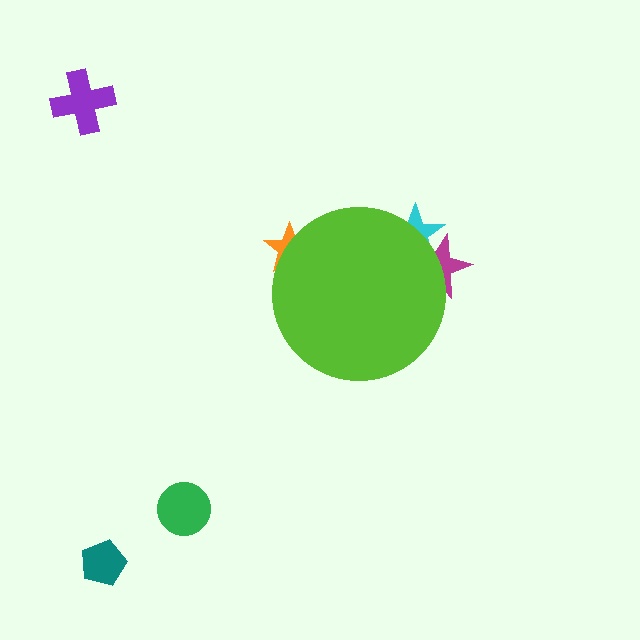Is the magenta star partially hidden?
Yes, the magenta star is partially hidden behind the lime circle.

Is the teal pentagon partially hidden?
No, the teal pentagon is fully visible.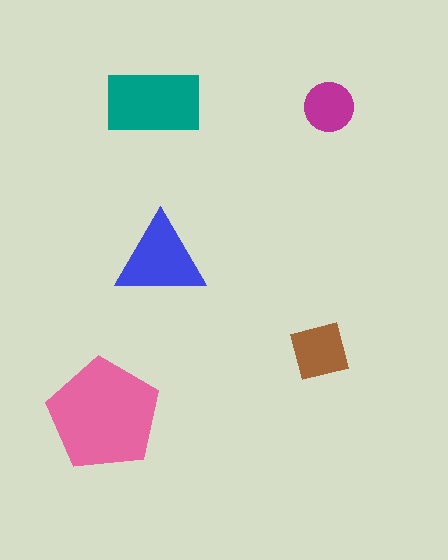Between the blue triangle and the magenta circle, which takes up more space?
The blue triangle.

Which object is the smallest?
The magenta circle.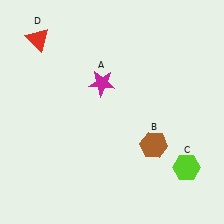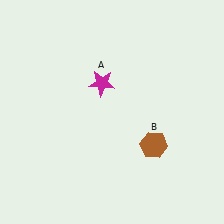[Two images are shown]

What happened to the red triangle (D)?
The red triangle (D) was removed in Image 2. It was in the top-left area of Image 1.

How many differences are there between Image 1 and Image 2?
There are 2 differences between the two images.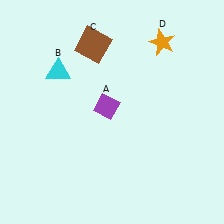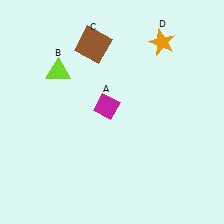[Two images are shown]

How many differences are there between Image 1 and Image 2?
There are 2 differences between the two images.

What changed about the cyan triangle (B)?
In Image 1, B is cyan. In Image 2, it changed to lime.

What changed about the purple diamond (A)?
In Image 1, A is purple. In Image 2, it changed to magenta.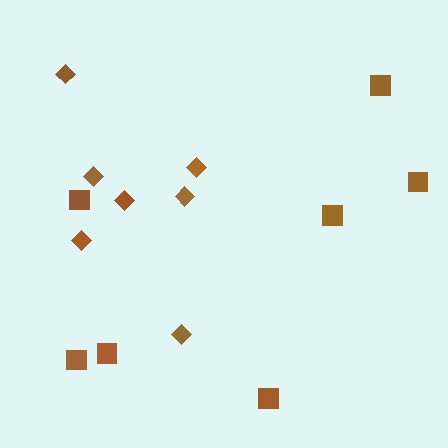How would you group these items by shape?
There are 2 groups: one group of diamonds (7) and one group of squares (7).